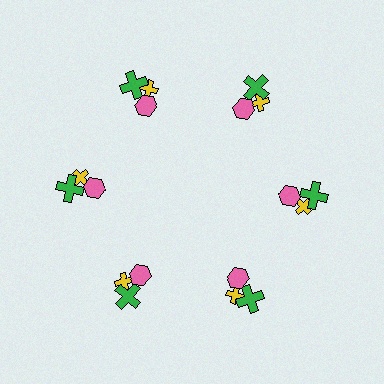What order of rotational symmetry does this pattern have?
This pattern has 6-fold rotational symmetry.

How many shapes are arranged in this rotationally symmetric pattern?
There are 18 shapes, arranged in 6 groups of 3.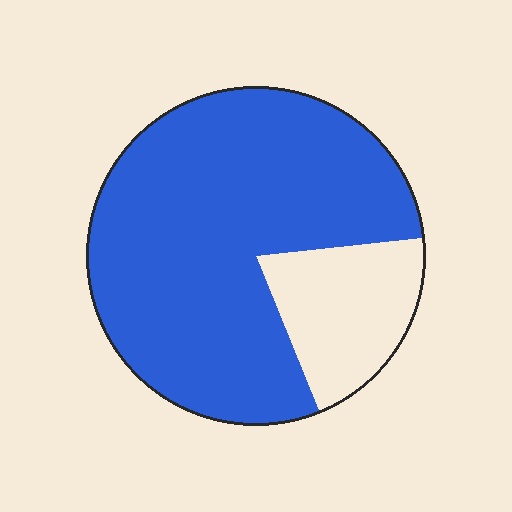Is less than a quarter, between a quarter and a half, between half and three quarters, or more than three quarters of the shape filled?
More than three quarters.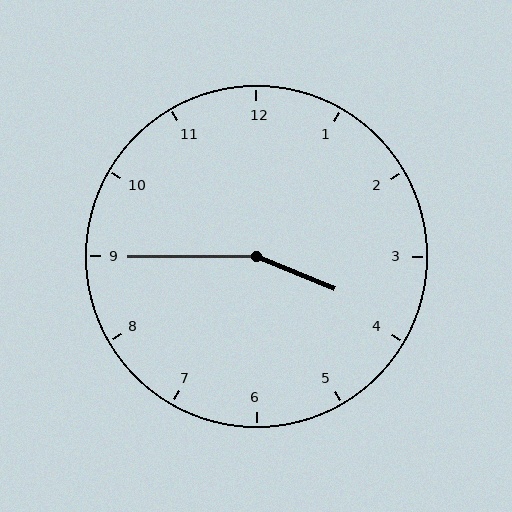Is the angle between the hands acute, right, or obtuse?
It is obtuse.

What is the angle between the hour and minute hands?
Approximately 158 degrees.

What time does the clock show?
3:45.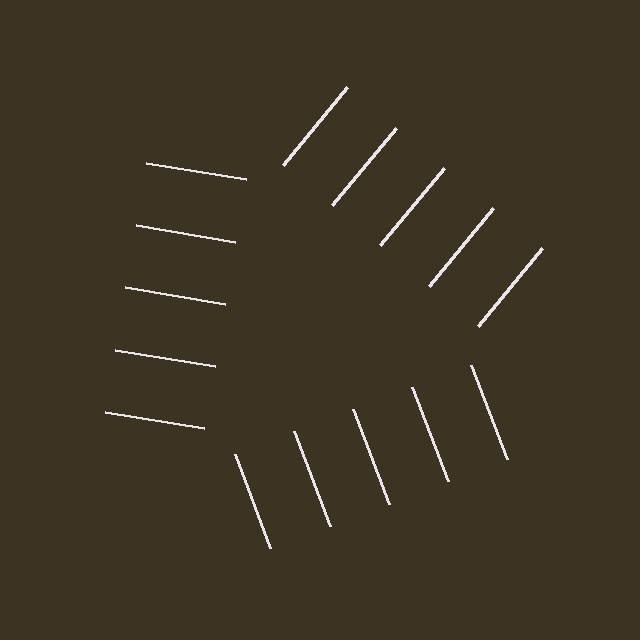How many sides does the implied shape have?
3 sides — the line-ends trace a triangle.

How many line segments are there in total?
15 — 5 along each of the 3 edges.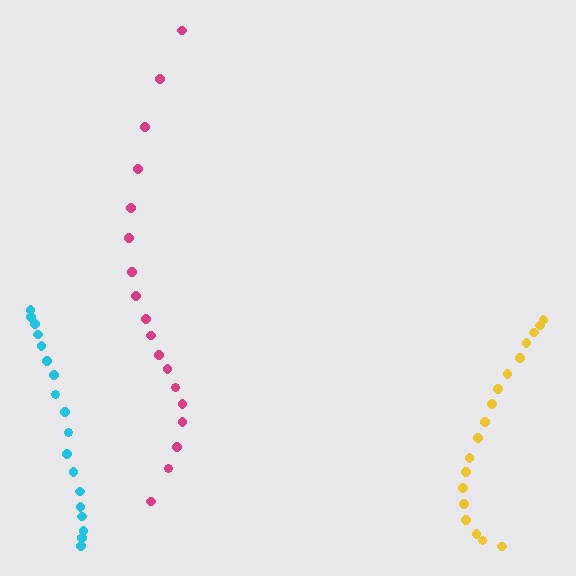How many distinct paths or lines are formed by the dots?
There are 3 distinct paths.